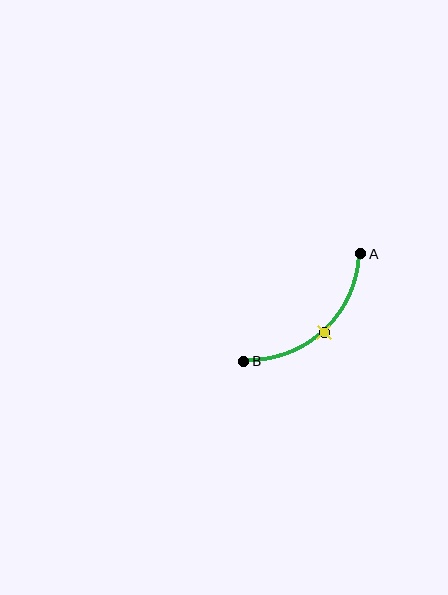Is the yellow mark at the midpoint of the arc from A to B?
Yes. The yellow mark lies on the arc at equal arc-length from both A and B — it is the arc midpoint.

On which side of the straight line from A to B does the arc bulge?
The arc bulges below and to the right of the straight line connecting A and B.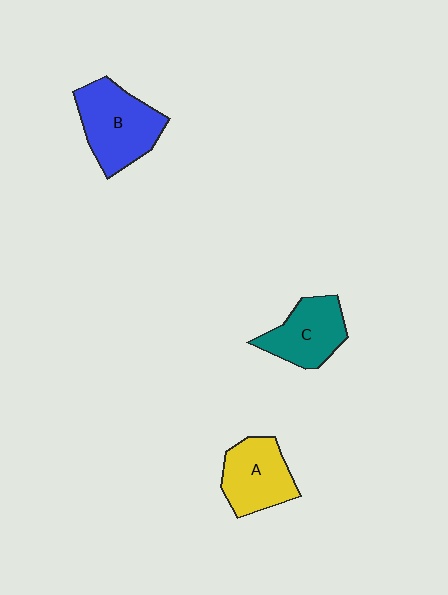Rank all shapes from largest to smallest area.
From largest to smallest: B (blue), A (yellow), C (teal).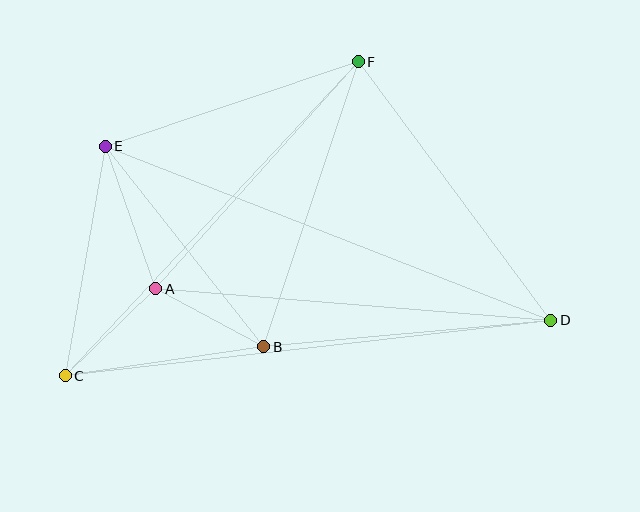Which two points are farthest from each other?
Points C and D are farthest from each other.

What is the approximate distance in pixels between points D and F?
The distance between D and F is approximately 322 pixels.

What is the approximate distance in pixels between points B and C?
The distance between B and C is approximately 201 pixels.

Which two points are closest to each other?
Points A and B are closest to each other.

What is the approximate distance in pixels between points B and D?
The distance between B and D is approximately 288 pixels.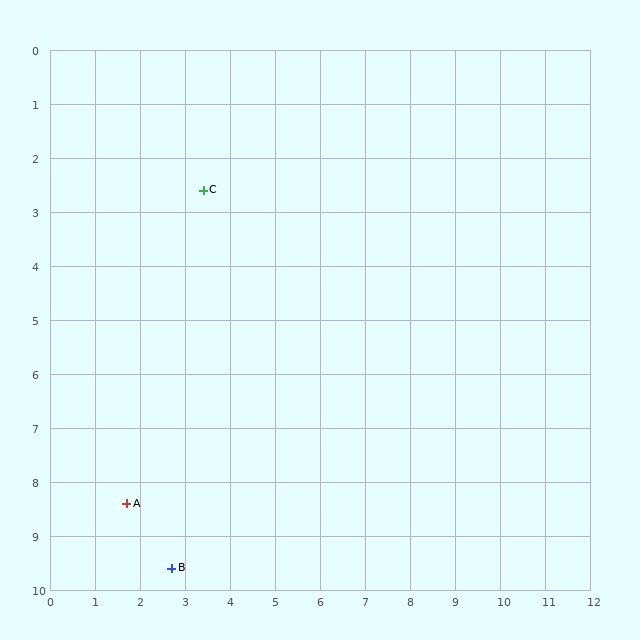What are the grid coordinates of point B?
Point B is at approximately (2.7, 9.6).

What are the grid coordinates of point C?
Point C is at approximately (3.4, 2.6).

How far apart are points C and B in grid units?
Points C and B are about 7.0 grid units apart.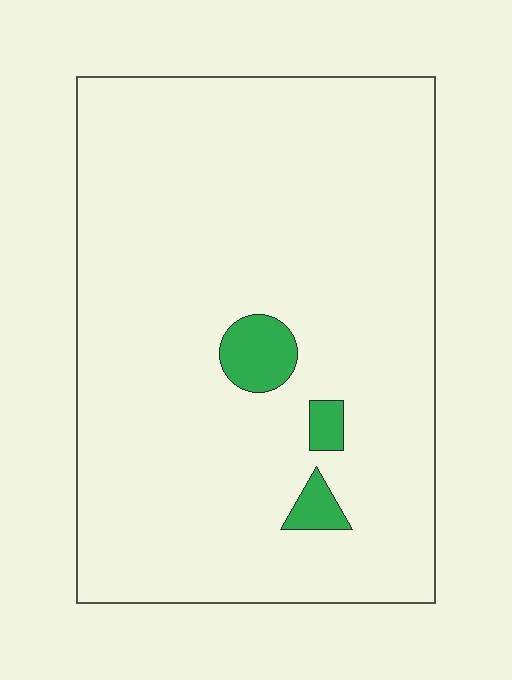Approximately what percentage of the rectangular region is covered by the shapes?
Approximately 5%.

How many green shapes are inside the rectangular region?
3.